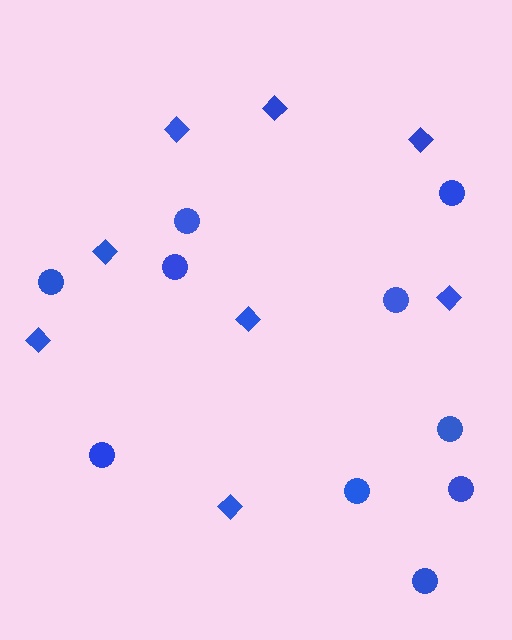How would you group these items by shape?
There are 2 groups: one group of circles (10) and one group of diamonds (8).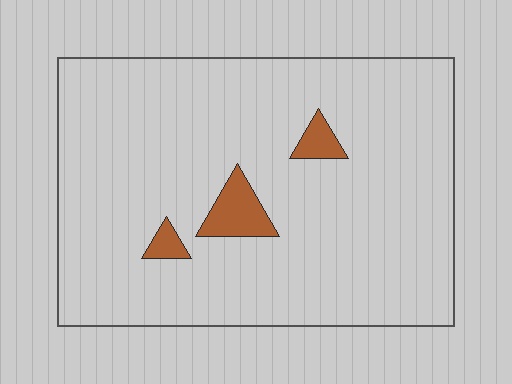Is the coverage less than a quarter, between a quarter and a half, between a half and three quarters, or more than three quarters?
Less than a quarter.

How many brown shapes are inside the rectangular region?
3.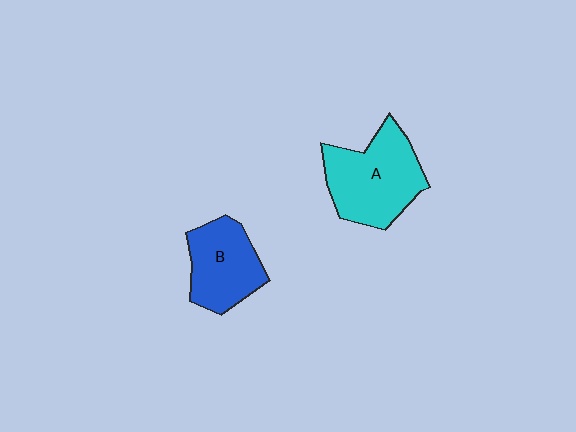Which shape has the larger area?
Shape A (cyan).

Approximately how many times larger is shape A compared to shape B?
Approximately 1.3 times.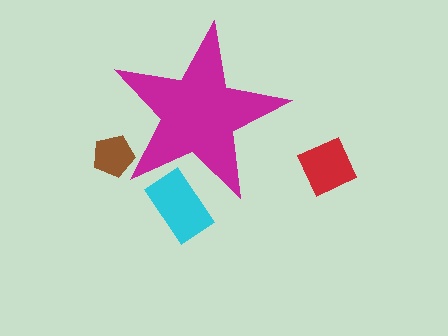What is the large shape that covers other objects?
A magenta star.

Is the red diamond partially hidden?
No, the red diamond is fully visible.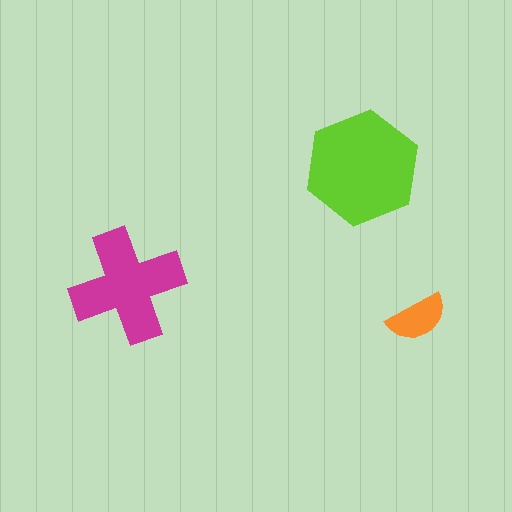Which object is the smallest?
The orange semicircle.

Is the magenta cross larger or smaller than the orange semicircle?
Larger.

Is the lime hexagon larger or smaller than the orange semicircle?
Larger.